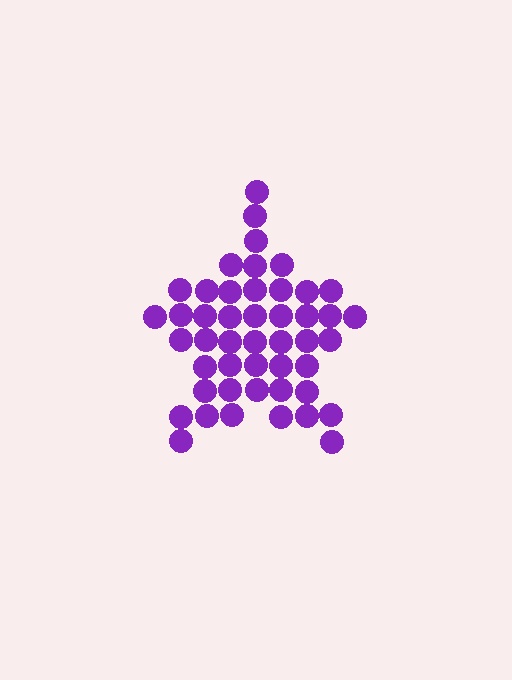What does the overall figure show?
The overall figure shows a star.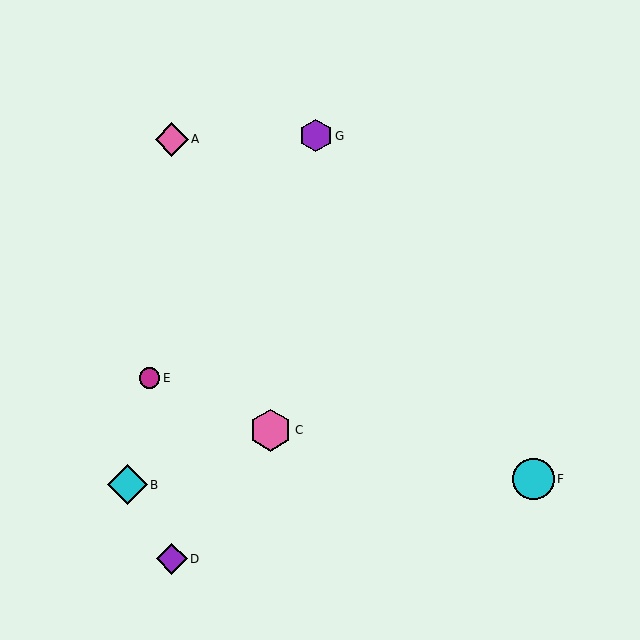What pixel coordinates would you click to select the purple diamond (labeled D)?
Click at (172, 559) to select the purple diamond D.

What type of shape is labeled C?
Shape C is a pink hexagon.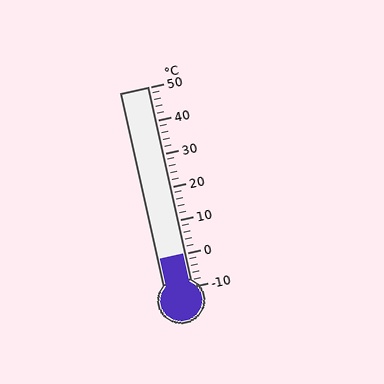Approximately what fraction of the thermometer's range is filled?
The thermometer is filled to approximately 15% of its range.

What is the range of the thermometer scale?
The thermometer scale ranges from -10°C to 50°C.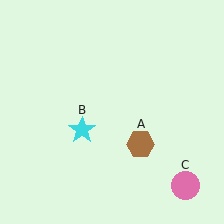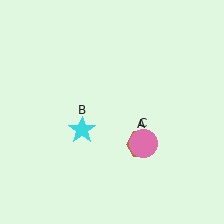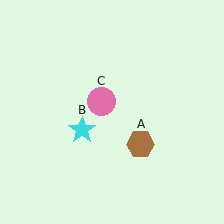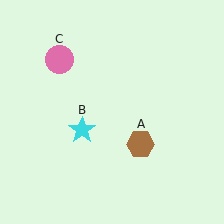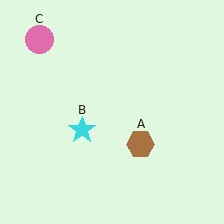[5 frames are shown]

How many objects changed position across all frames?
1 object changed position: pink circle (object C).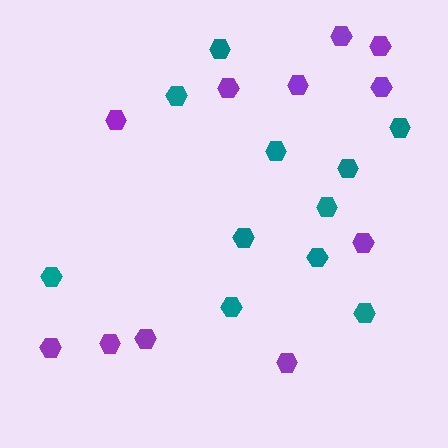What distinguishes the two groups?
There are 2 groups: one group of purple hexagons (11) and one group of teal hexagons (11).